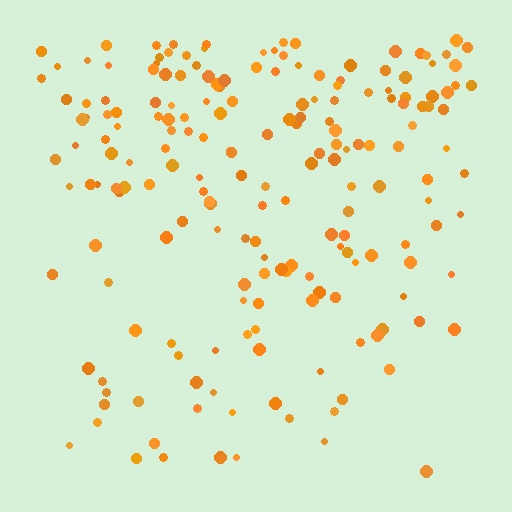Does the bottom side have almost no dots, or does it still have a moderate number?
Still a moderate number, just noticeably fewer than the top.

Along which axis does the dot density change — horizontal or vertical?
Vertical.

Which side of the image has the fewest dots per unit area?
The bottom.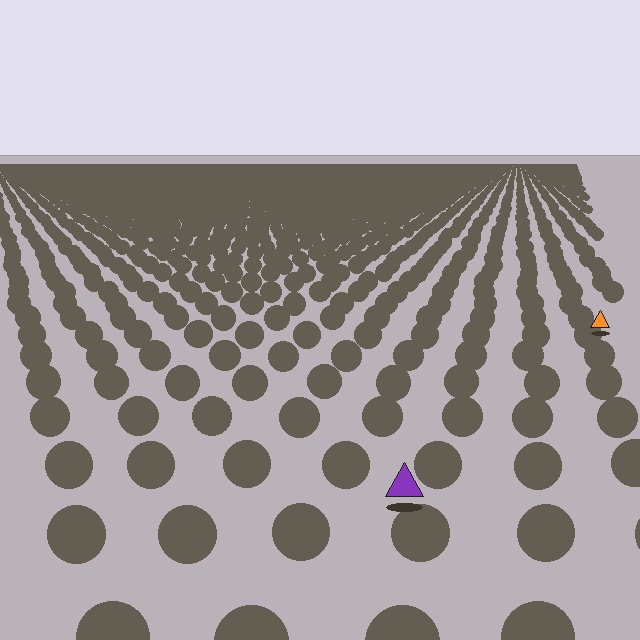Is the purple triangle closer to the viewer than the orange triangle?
Yes. The purple triangle is closer — you can tell from the texture gradient: the ground texture is coarser near it.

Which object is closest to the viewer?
The purple triangle is closest. The texture marks near it are larger and more spread out.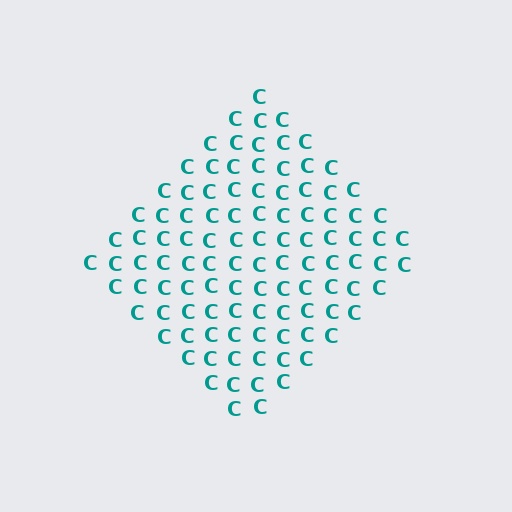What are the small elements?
The small elements are letter C's.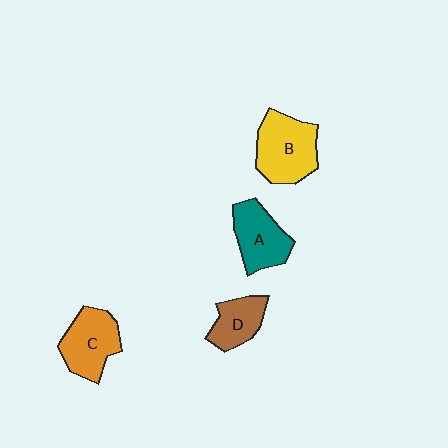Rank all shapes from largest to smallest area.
From largest to smallest: B (yellow), C (orange), A (teal), D (brown).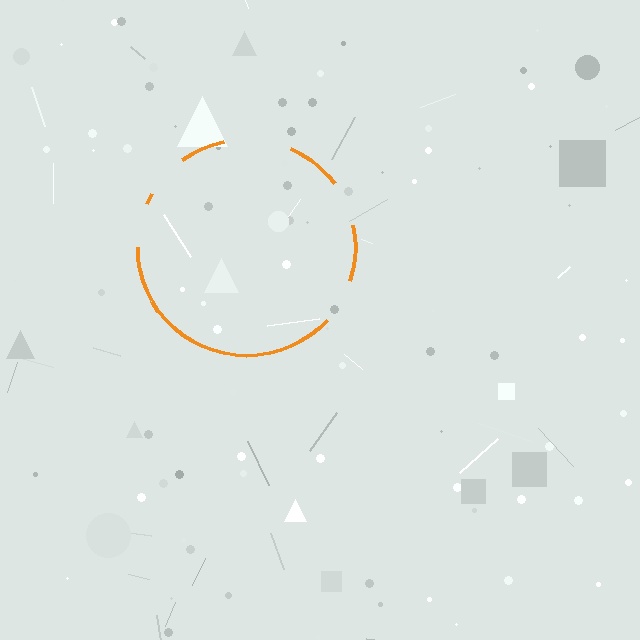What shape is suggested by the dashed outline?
The dashed outline suggests a circle.